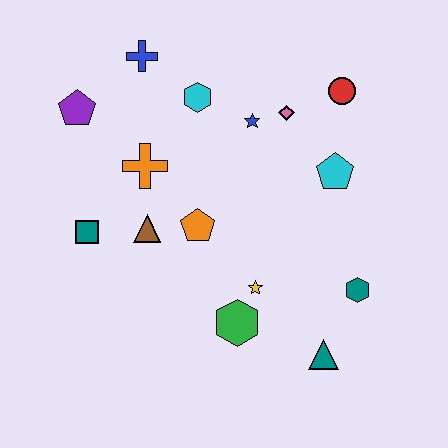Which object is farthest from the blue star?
The teal triangle is farthest from the blue star.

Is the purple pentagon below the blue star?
No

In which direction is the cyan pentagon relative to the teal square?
The cyan pentagon is to the right of the teal square.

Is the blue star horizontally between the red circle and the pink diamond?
No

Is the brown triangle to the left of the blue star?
Yes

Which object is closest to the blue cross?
The cyan hexagon is closest to the blue cross.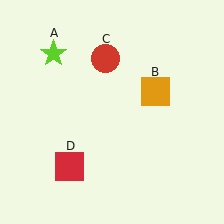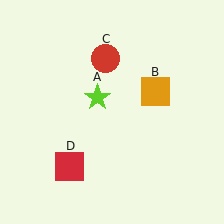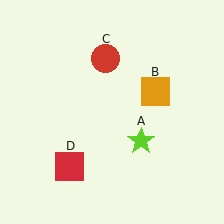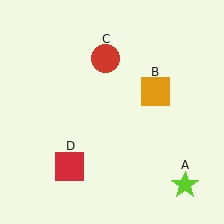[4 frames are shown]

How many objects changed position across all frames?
1 object changed position: lime star (object A).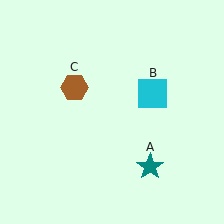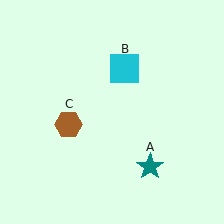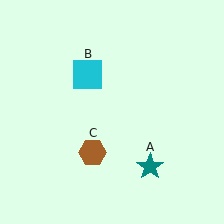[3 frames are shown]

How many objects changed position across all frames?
2 objects changed position: cyan square (object B), brown hexagon (object C).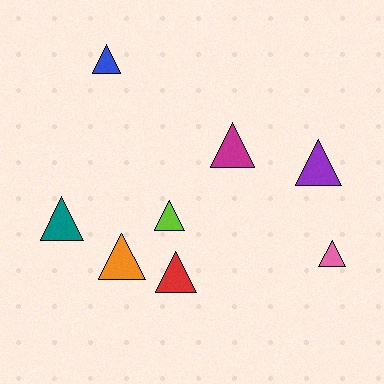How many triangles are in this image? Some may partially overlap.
There are 8 triangles.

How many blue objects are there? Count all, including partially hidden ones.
There is 1 blue object.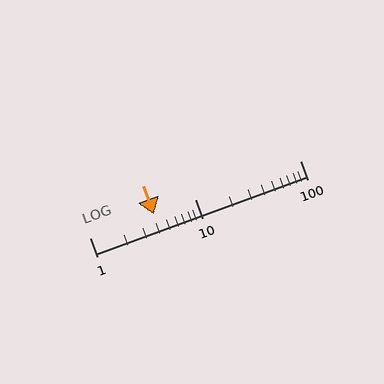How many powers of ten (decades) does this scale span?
The scale spans 2 decades, from 1 to 100.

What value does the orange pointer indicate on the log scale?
The pointer indicates approximately 4.1.